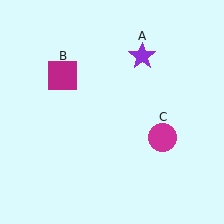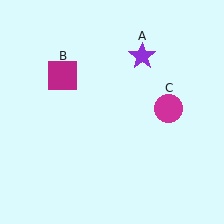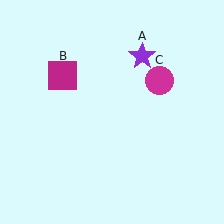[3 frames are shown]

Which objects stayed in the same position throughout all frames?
Purple star (object A) and magenta square (object B) remained stationary.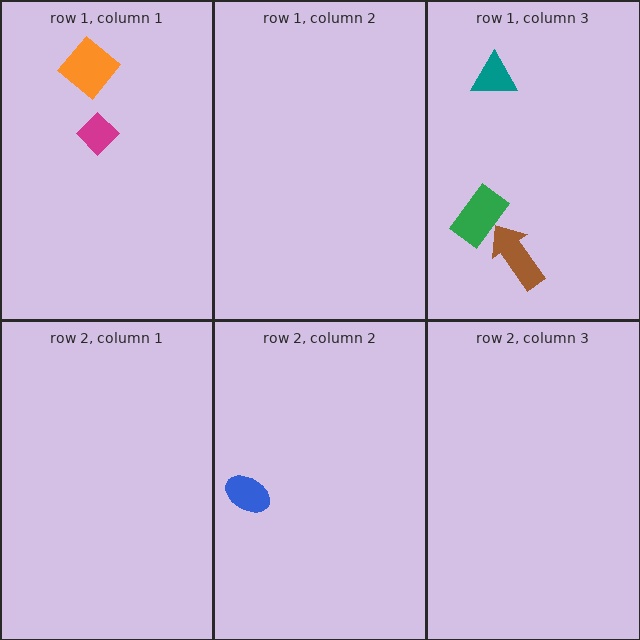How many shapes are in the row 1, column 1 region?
2.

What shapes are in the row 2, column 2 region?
The blue ellipse.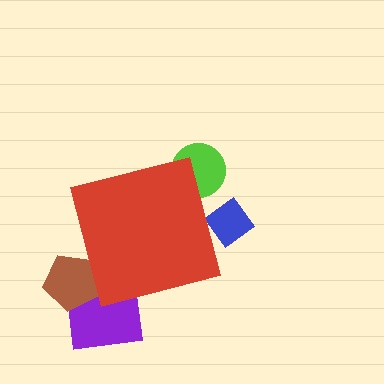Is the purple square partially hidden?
Yes, the purple square is partially hidden behind the red square.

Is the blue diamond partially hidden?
Yes, the blue diamond is partially hidden behind the red square.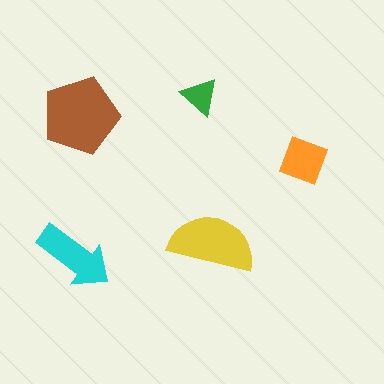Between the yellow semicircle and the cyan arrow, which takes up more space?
The yellow semicircle.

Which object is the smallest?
The green triangle.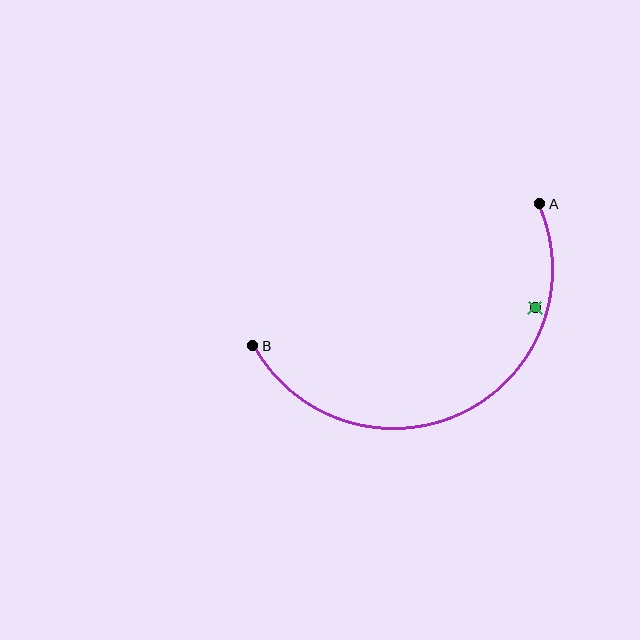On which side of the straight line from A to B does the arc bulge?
The arc bulges below the straight line connecting A and B.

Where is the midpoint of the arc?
The arc midpoint is the point on the curve farthest from the straight line joining A and B. It sits below that line.